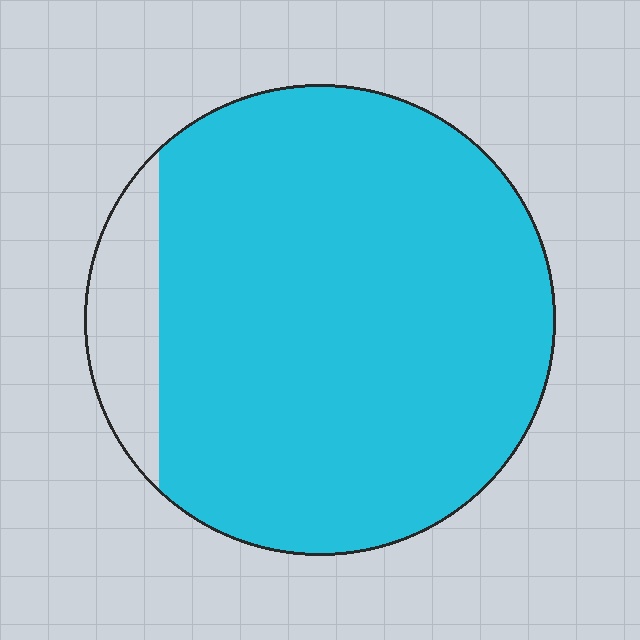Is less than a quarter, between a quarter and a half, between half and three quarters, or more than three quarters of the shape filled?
More than three quarters.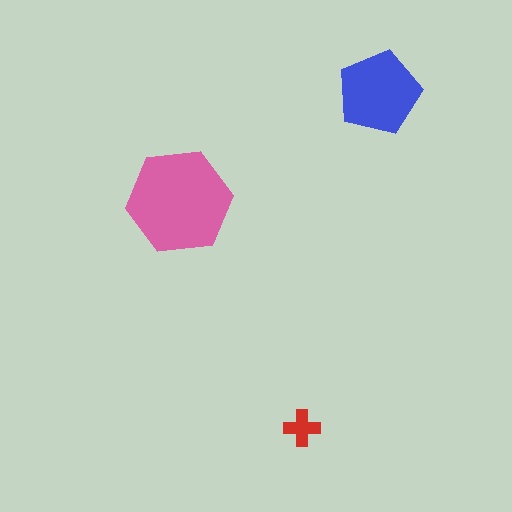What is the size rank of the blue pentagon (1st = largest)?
2nd.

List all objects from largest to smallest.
The pink hexagon, the blue pentagon, the red cross.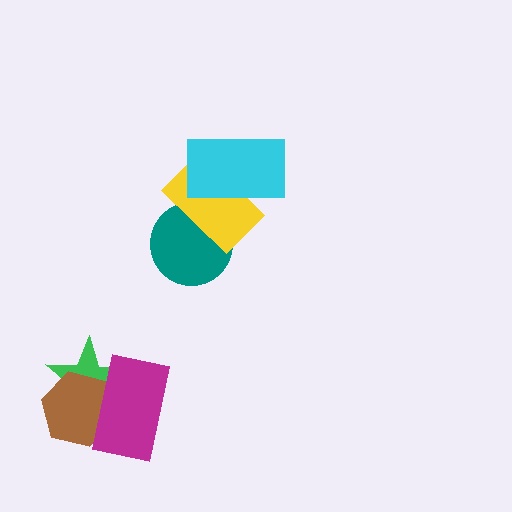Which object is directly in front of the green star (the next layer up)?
The brown hexagon is directly in front of the green star.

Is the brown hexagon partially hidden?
Yes, it is partially covered by another shape.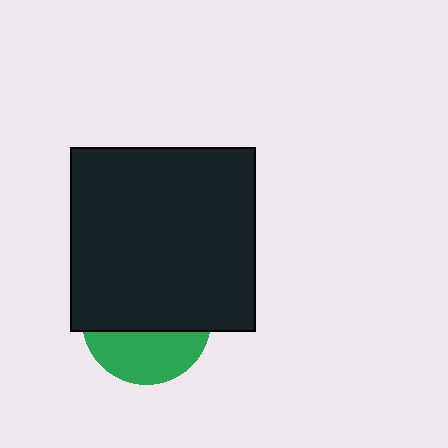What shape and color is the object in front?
The object in front is a black square.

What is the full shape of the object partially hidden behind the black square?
The partially hidden object is a green circle.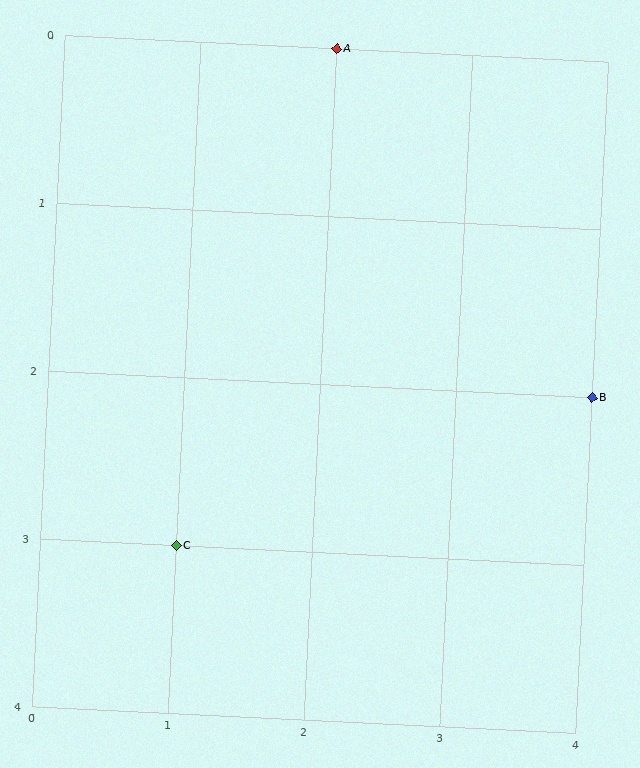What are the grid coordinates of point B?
Point B is at grid coordinates (4, 2).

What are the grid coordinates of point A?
Point A is at grid coordinates (2, 0).